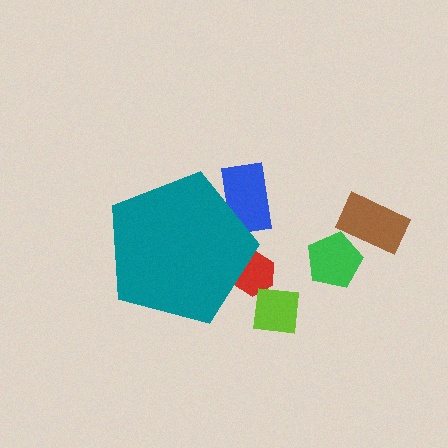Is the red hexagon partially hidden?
Yes, the red hexagon is partially hidden behind the teal pentagon.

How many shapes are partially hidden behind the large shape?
2 shapes are partially hidden.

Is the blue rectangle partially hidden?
Yes, the blue rectangle is partially hidden behind the teal pentagon.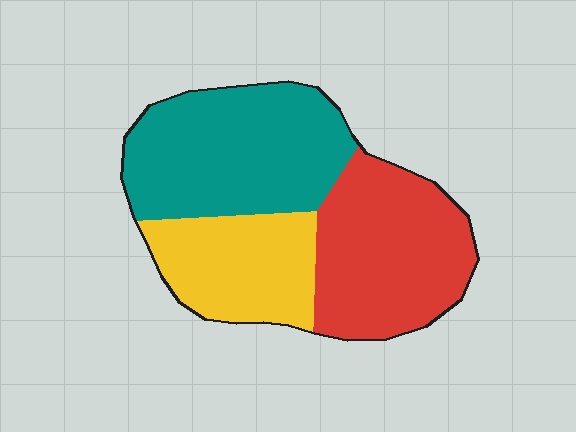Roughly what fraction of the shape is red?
Red covers around 35% of the shape.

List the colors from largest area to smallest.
From largest to smallest: teal, red, yellow.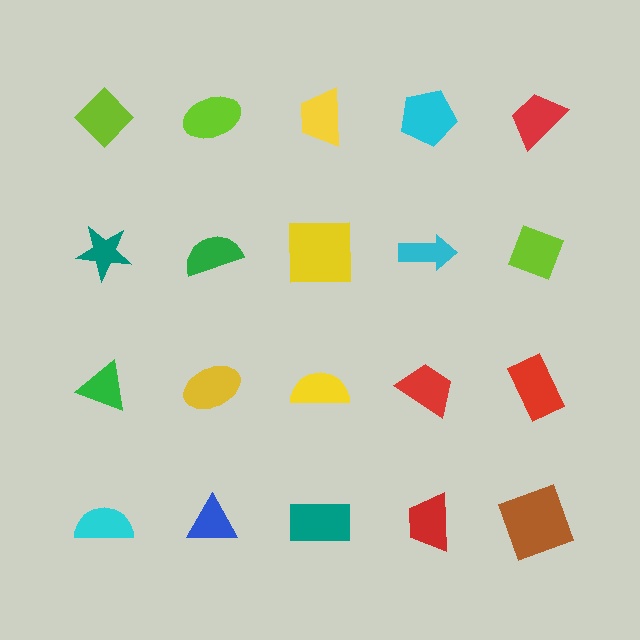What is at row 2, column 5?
A lime diamond.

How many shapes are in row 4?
5 shapes.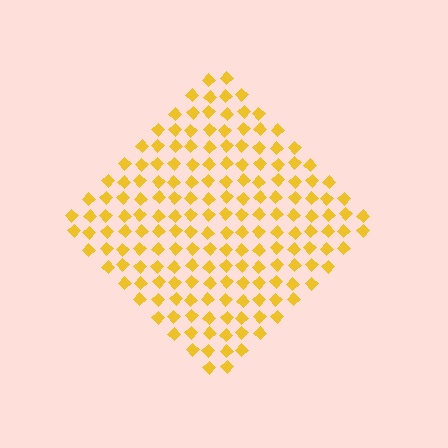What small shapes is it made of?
It is made of small diamonds.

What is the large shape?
The large shape is a diamond.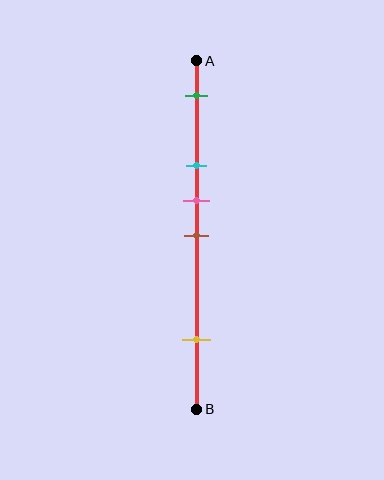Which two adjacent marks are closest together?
The pink and brown marks are the closest adjacent pair.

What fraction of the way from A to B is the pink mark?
The pink mark is approximately 40% (0.4) of the way from A to B.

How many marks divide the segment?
There are 5 marks dividing the segment.